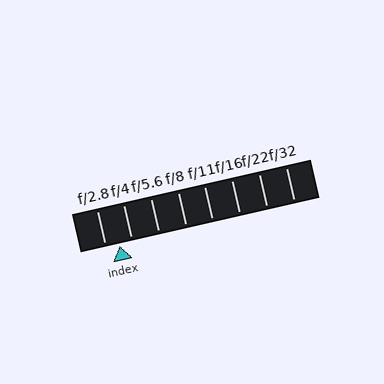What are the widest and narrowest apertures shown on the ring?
The widest aperture shown is f/2.8 and the narrowest is f/32.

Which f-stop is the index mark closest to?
The index mark is closest to f/4.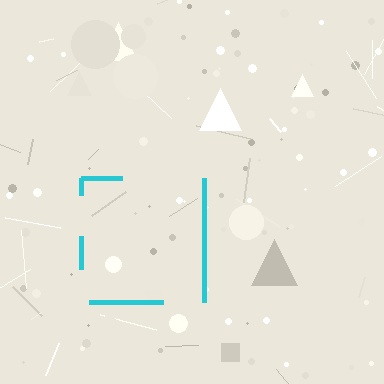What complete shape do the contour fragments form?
The contour fragments form a square.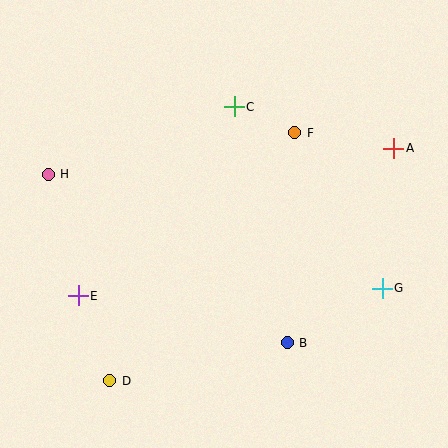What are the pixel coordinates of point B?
Point B is at (287, 343).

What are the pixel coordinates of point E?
Point E is at (78, 296).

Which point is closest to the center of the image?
Point F at (295, 133) is closest to the center.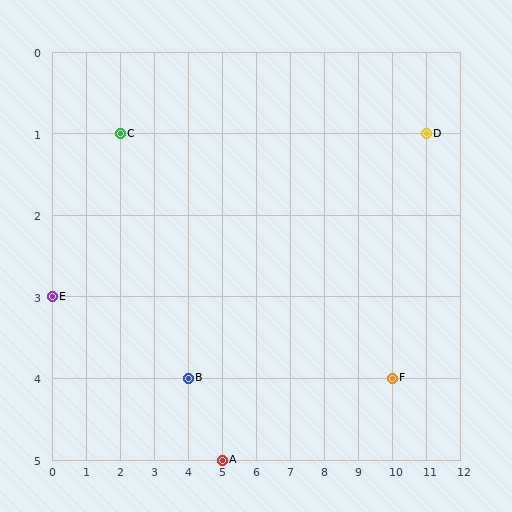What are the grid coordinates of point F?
Point F is at grid coordinates (10, 4).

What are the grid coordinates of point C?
Point C is at grid coordinates (2, 1).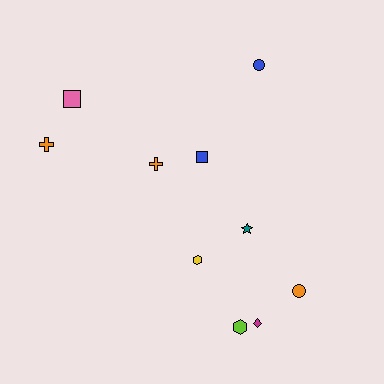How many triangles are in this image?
There are no triangles.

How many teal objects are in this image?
There is 1 teal object.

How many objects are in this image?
There are 10 objects.